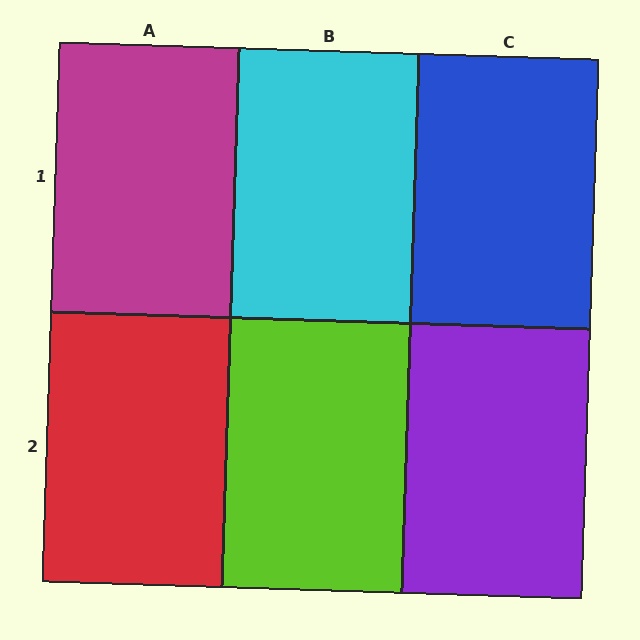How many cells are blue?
1 cell is blue.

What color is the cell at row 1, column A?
Magenta.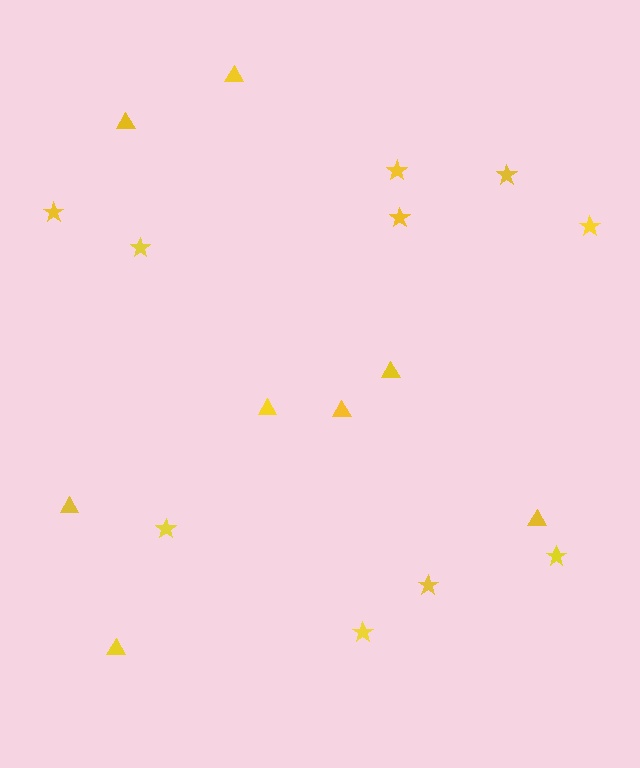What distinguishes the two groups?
There are 2 groups: one group of stars (10) and one group of triangles (8).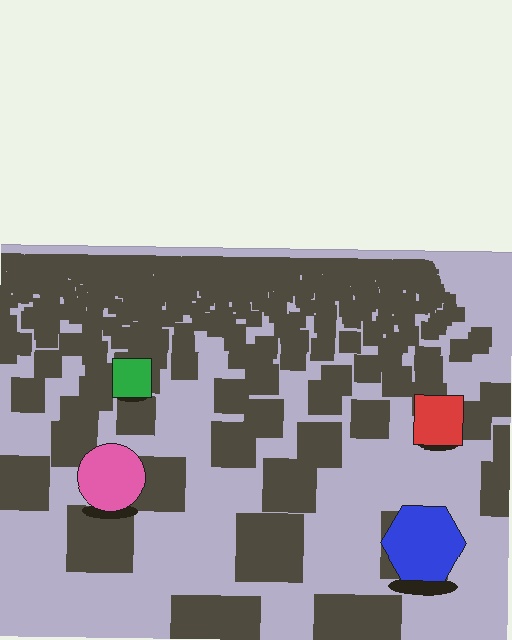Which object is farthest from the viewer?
The green square is farthest from the viewer. It appears smaller and the ground texture around it is denser.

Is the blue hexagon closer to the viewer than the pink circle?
Yes. The blue hexagon is closer — you can tell from the texture gradient: the ground texture is coarser near it.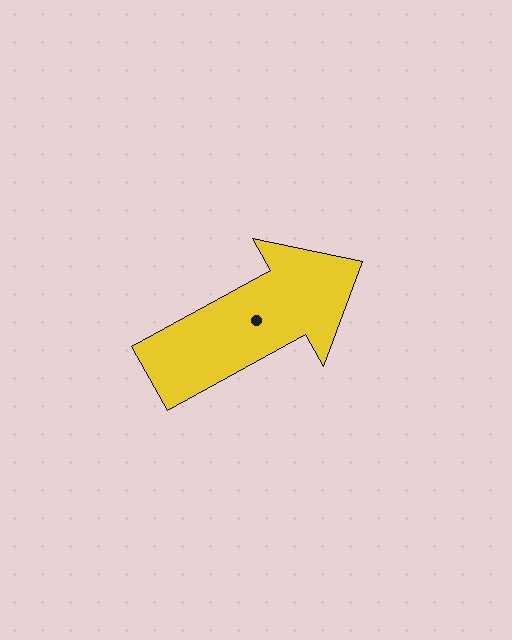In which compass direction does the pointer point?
Northeast.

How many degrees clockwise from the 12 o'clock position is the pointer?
Approximately 61 degrees.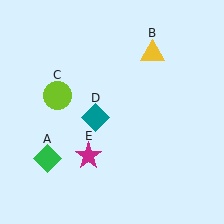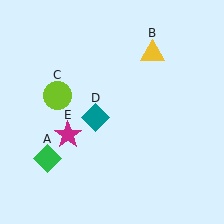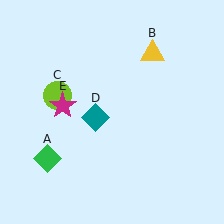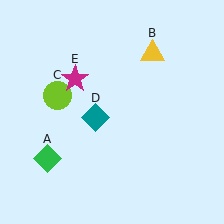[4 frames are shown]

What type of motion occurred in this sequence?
The magenta star (object E) rotated clockwise around the center of the scene.